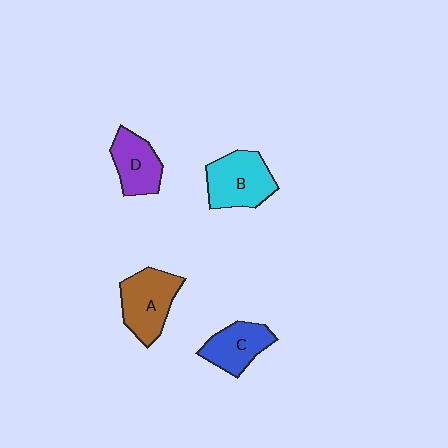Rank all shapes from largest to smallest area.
From largest to smallest: A (brown), B (cyan), C (blue), D (purple).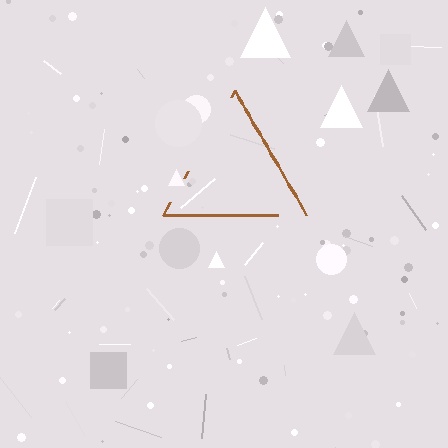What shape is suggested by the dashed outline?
The dashed outline suggests a triangle.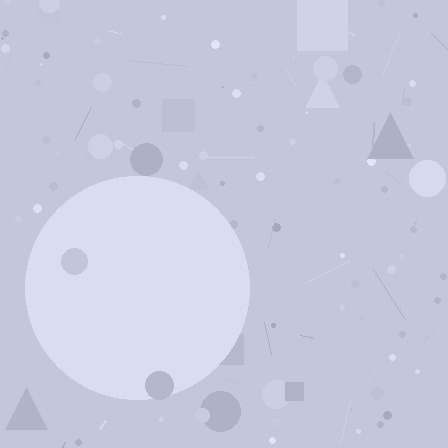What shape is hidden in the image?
A circle is hidden in the image.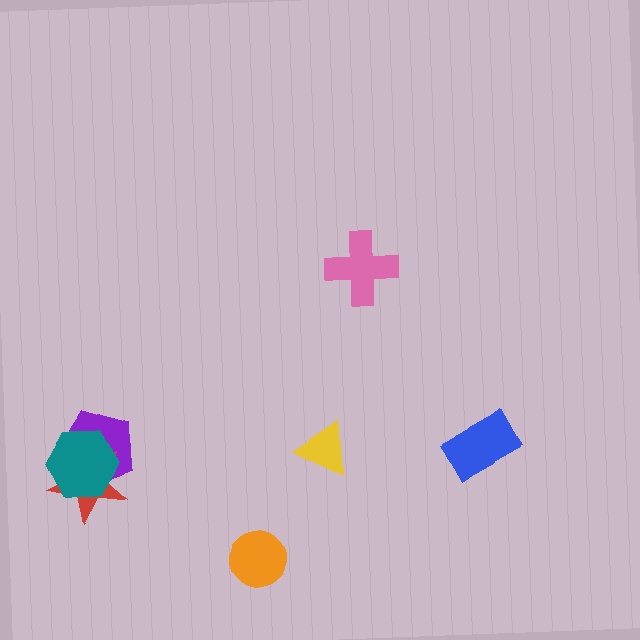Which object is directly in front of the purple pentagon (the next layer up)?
The red star is directly in front of the purple pentagon.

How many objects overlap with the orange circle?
0 objects overlap with the orange circle.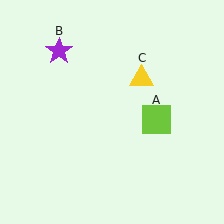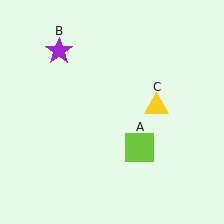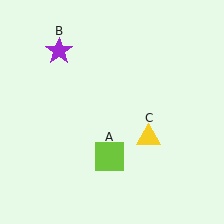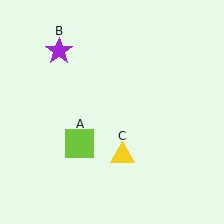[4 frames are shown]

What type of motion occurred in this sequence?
The lime square (object A), yellow triangle (object C) rotated clockwise around the center of the scene.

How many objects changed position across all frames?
2 objects changed position: lime square (object A), yellow triangle (object C).